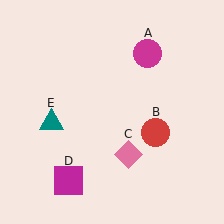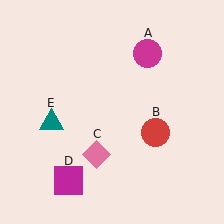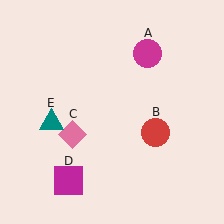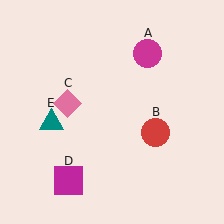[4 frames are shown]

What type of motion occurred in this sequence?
The pink diamond (object C) rotated clockwise around the center of the scene.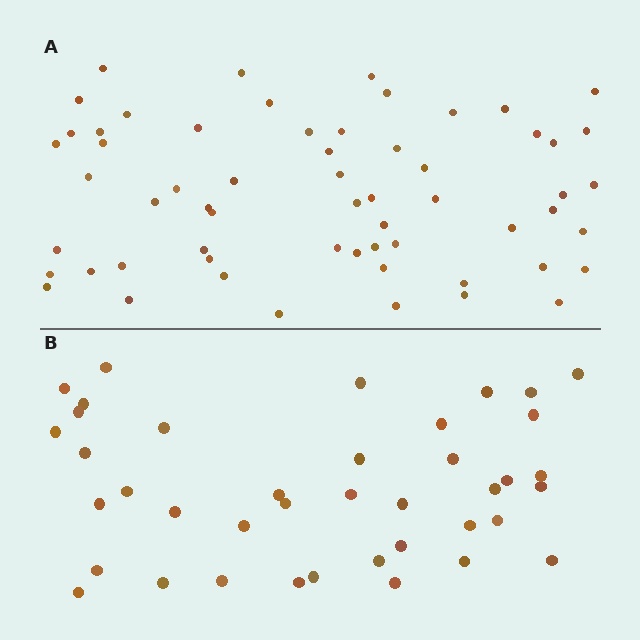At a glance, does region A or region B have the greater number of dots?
Region A (the top region) has more dots.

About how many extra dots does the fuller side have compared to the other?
Region A has approximately 20 more dots than region B.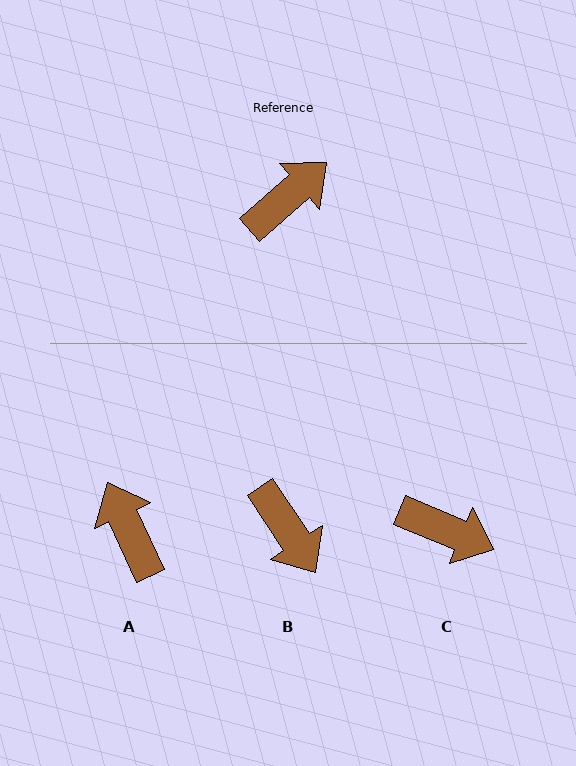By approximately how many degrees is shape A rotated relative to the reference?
Approximately 73 degrees counter-clockwise.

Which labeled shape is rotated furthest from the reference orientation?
B, about 98 degrees away.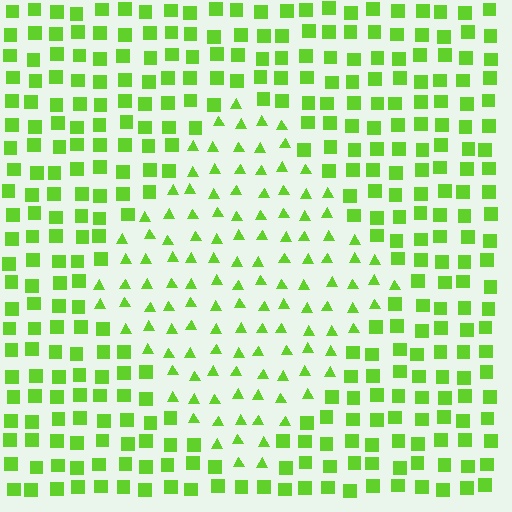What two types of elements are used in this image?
The image uses triangles inside the diamond region and squares outside it.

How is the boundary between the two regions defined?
The boundary is defined by a change in element shape: triangles inside vs. squares outside. All elements share the same color and spacing.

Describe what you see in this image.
The image is filled with small lime elements arranged in a uniform grid. A diamond-shaped region contains triangles, while the surrounding area contains squares. The boundary is defined purely by the change in element shape.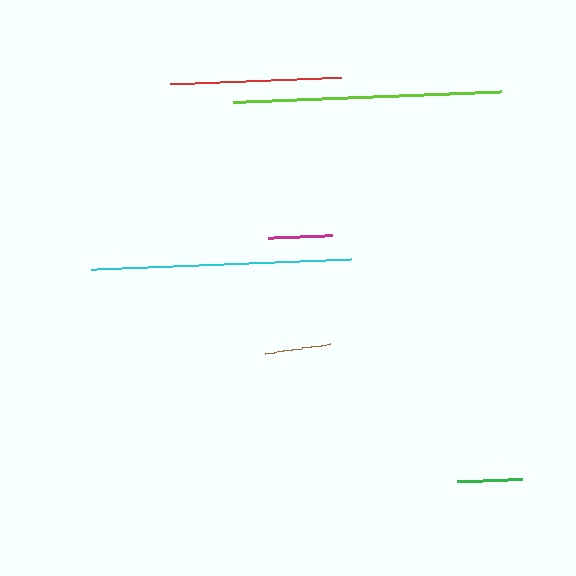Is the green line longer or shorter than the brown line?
The brown line is longer than the green line.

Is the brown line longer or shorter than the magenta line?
The brown line is longer than the magenta line.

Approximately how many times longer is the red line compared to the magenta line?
The red line is approximately 2.7 times the length of the magenta line.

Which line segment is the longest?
The lime line is the longest at approximately 269 pixels.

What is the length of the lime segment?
The lime segment is approximately 269 pixels long.